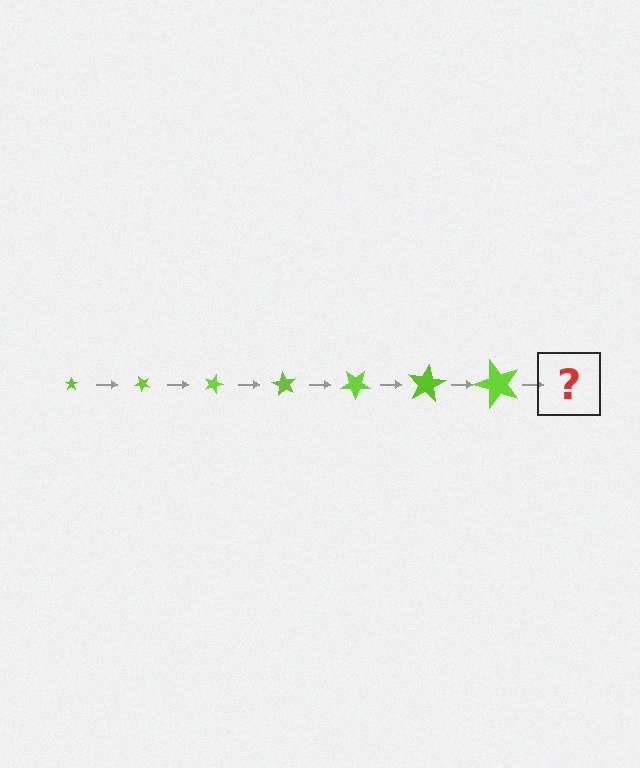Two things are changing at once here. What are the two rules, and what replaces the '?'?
The two rules are that the star grows larger each step and it rotates 45 degrees each step. The '?' should be a star, larger than the previous one and rotated 315 degrees from the start.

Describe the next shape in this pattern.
It should be a star, larger than the previous one and rotated 315 degrees from the start.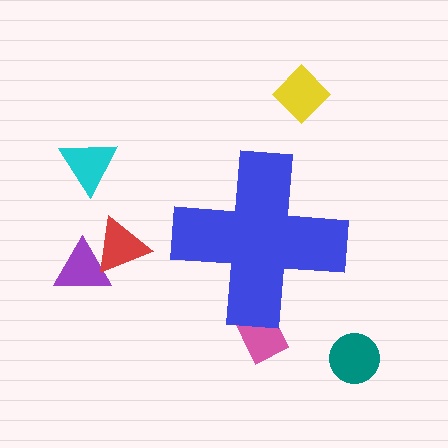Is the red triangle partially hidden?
No, the red triangle is fully visible.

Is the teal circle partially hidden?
No, the teal circle is fully visible.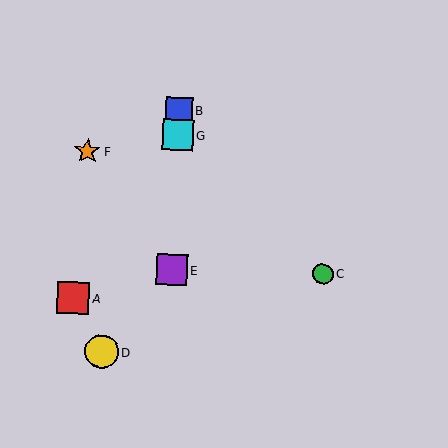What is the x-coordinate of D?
Object D is at x≈102.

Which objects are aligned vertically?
Objects B, E, G are aligned vertically.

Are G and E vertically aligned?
Yes, both are at x≈178.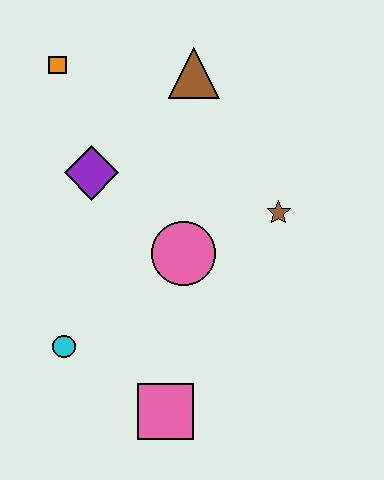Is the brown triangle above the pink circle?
Yes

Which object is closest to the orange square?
The purple diamond is closest to the orange square.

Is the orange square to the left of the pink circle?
Yes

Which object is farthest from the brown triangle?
The pink square is farthest from the brown triangle.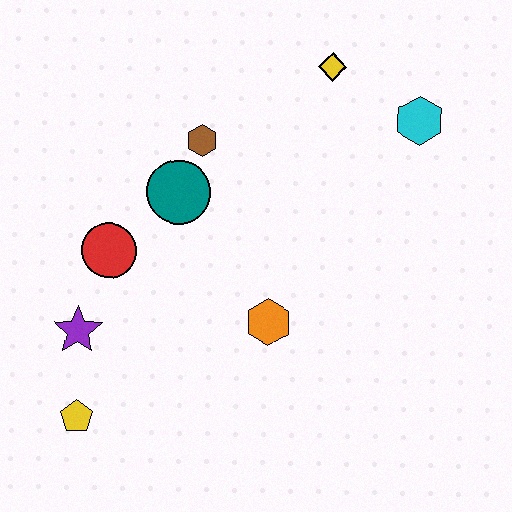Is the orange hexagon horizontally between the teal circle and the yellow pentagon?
No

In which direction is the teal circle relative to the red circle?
The teal circle is to the right of the red circle.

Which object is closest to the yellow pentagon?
The purple star is closest to the yellow pentagon.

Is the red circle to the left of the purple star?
No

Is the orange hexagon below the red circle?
Yes